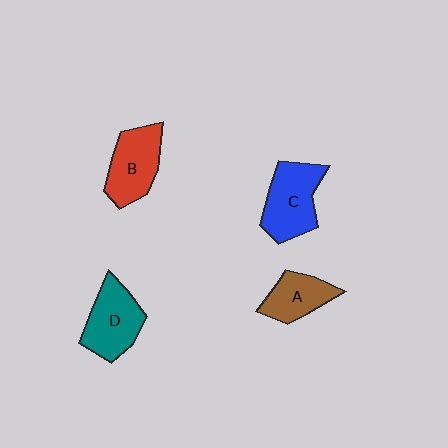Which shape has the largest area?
Shape C (blue).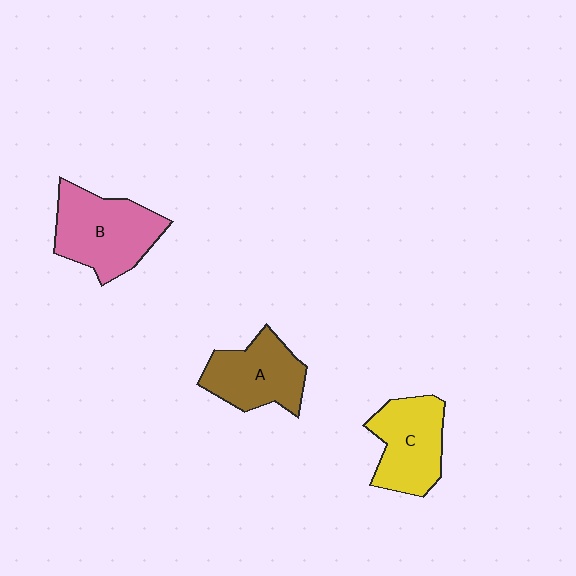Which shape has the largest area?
Shape B (pink).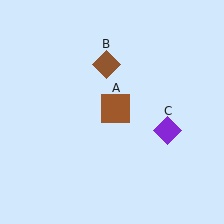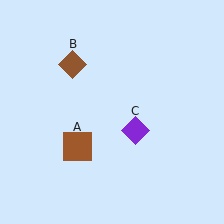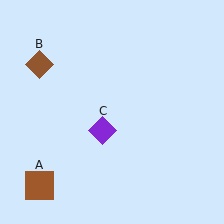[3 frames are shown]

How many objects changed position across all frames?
3 objects changed position: brown square (object A), brown diamond (object B), purple diamond (object C).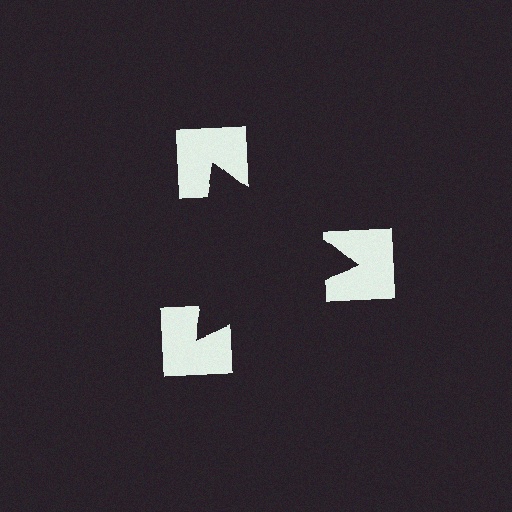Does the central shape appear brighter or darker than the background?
It typically appears slightly darker than the background, even though no actual brightness change is drawn.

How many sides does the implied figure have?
3 sides.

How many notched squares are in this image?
There are 3 — one at each vertex of the illusory triangle.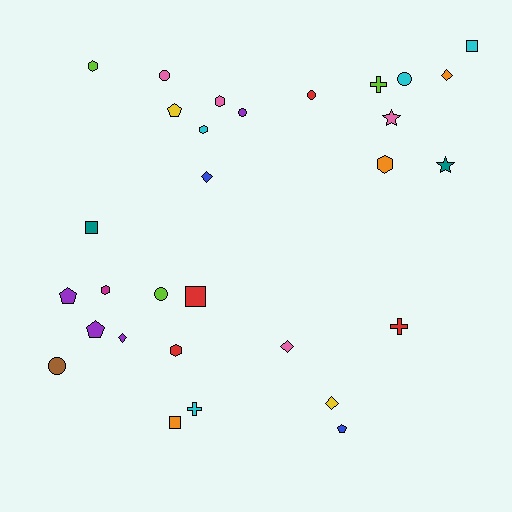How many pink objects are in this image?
There are 4 pink objects.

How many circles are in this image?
There are 6 circles.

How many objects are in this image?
There are 30 objects.